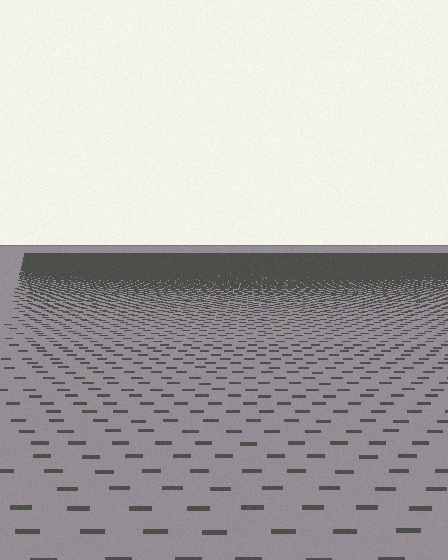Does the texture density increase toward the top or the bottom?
Density increases toward the top.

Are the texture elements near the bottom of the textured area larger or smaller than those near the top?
Larger. Near the bottom, elements are closer to the viewer and appear at a bigger on-screen size.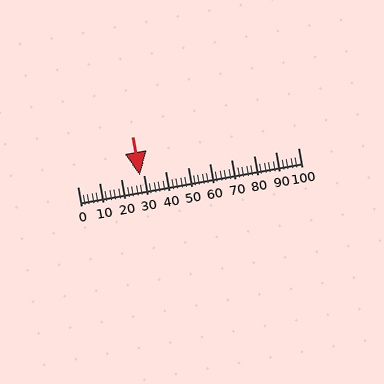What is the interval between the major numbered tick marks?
The major tick marks are spaced 10 units apart.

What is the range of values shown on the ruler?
The ruler shows values from 0 to 100.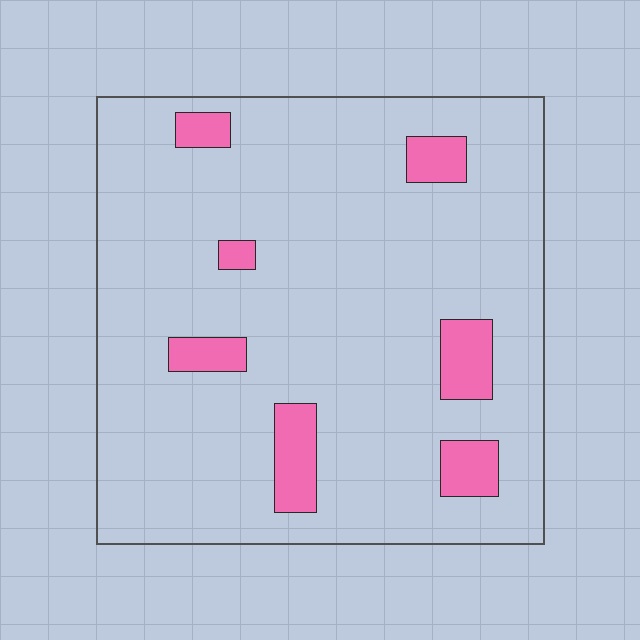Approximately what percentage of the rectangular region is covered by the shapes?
Approximately 10%.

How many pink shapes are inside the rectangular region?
7.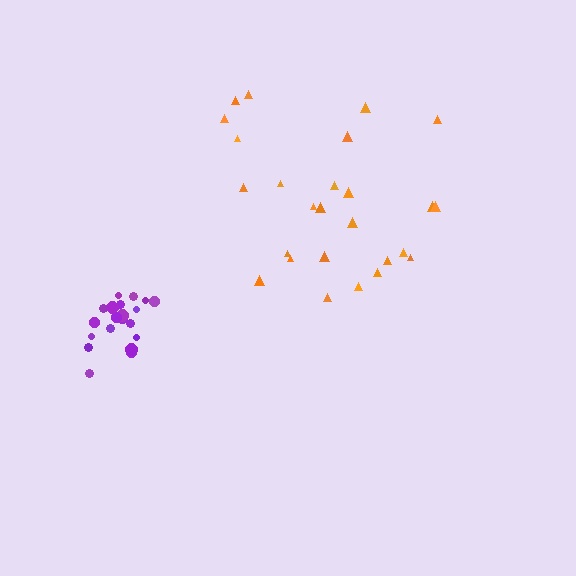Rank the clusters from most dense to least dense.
purple, orange.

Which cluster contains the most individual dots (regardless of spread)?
Orange (26).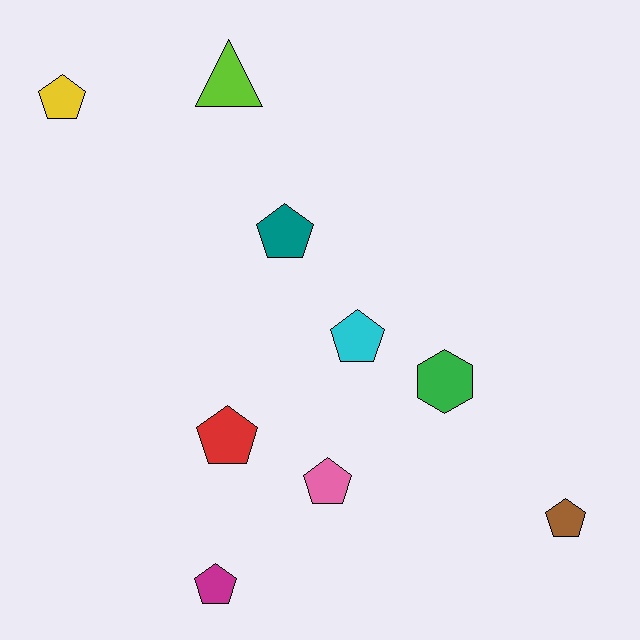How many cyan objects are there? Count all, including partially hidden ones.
There is 1 cyan object.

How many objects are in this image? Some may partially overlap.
There are 9 objects.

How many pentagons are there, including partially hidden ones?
There are 7 pentagons.